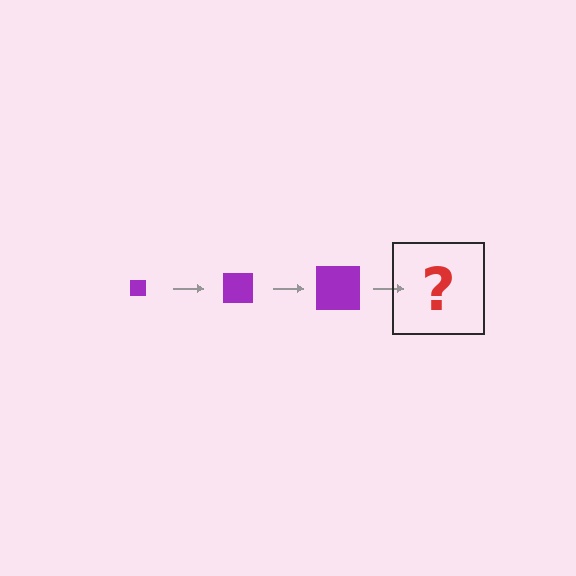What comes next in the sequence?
The next element should be a purple square, larger than the previous one.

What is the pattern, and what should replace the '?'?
The pattern is that the square gets progressively larger each step. The '?' should be a purple square, larger than the previous one.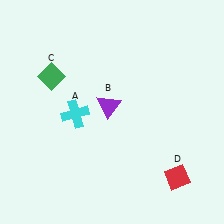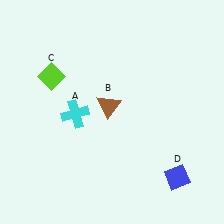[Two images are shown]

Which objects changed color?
B changed from purple to brown. C changed from green to lime. D changed from red to blue.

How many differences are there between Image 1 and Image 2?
There are 3 differences between the two images.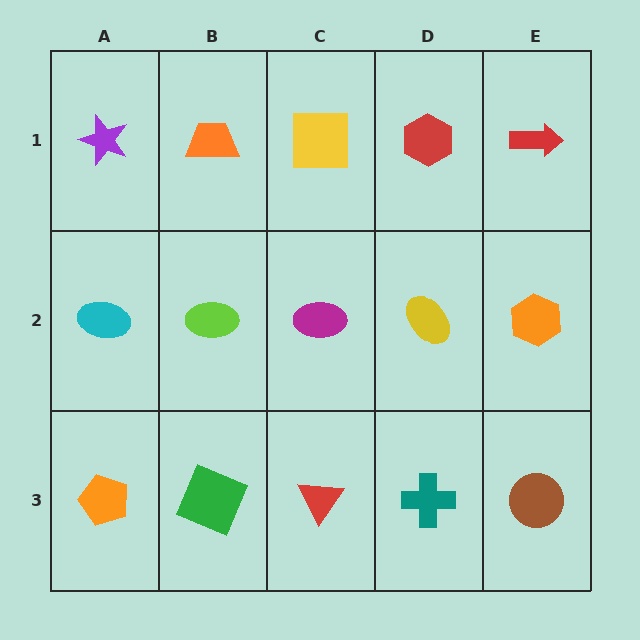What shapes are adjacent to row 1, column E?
An orange hexagon (row 2, column E), a red hexagon (row 1, column D).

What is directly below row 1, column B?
A lime ellipse.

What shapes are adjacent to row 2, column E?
A red arrow (row 1, column E), a brown circle (row 3, column E), a yellow ellipse (row 2, column D).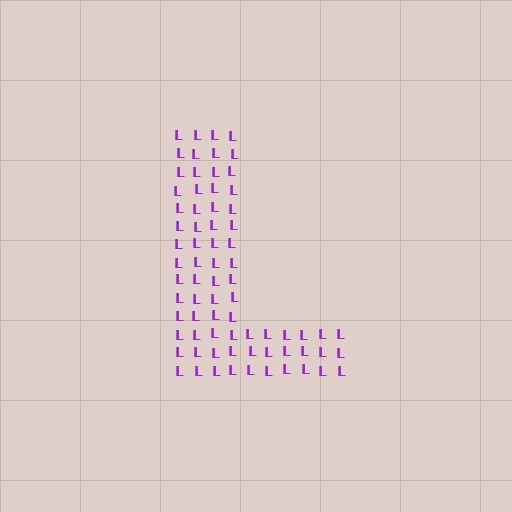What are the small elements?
The small elements are letter L's.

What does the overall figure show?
The overall figure shows the letter L.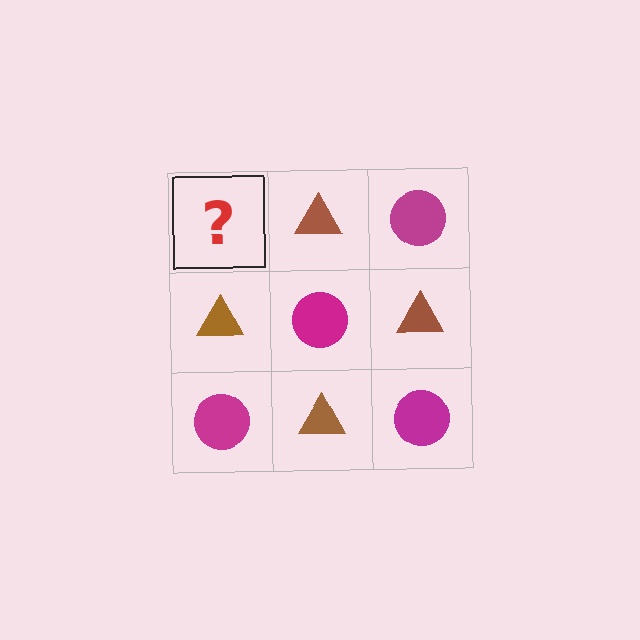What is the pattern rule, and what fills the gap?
The rule is that it alternates magenta circle and brown triangle in a checkerboard pattern. The gap should be filled with a magenta circle.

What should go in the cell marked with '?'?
The missing cell should contain a magenta circle.